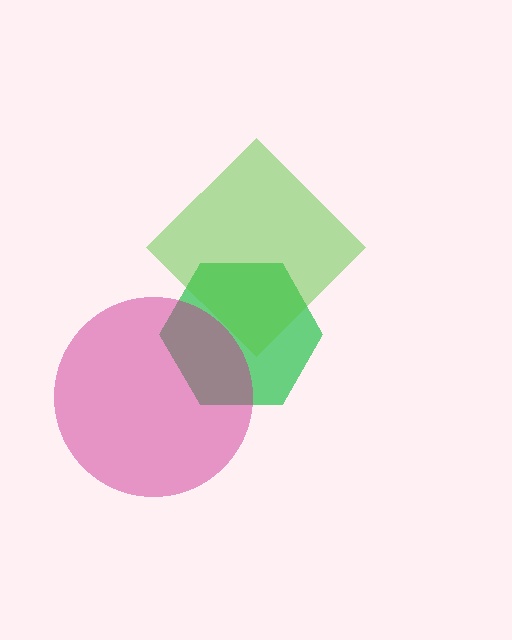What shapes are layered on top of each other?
The layered shapes are: a green hexagon, a lime diamond, a magenta circle.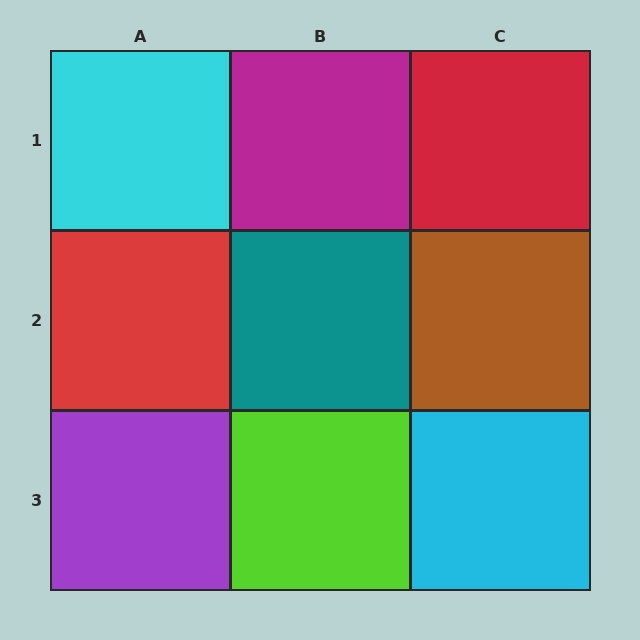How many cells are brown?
1 cell is brown.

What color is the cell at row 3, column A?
Purple.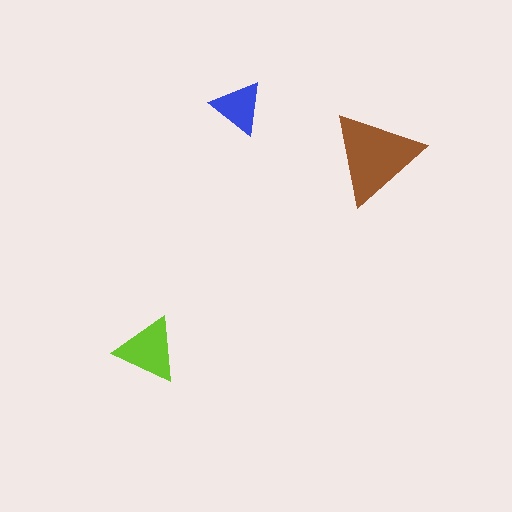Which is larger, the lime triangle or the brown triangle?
The brown one.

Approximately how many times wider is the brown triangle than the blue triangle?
About 1.5 times wider.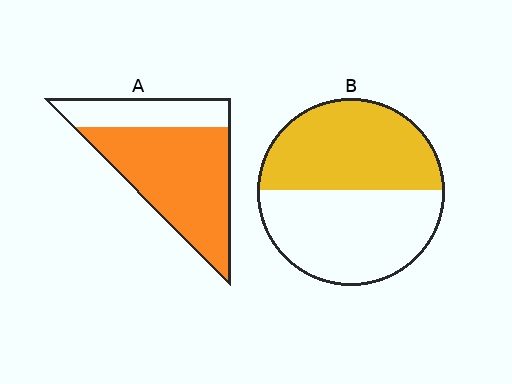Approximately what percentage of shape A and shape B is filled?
A is approximately 70% and B is approximately 50%.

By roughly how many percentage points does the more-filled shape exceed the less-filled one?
By roughly 25 percentage points (A over B).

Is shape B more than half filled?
Roughly half.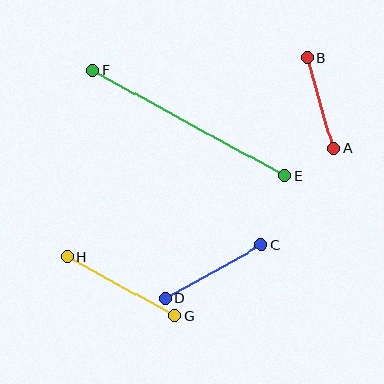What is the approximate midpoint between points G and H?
The midpoint is at approximately (121, 286) pixels.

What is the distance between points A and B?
The distance is approximately 94 pixels.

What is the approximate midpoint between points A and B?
The midpoint is at approximately (320, 103) pixels.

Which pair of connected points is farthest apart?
Points E and F are farthest apart.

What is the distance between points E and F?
The distance is approximately 219 pixels.